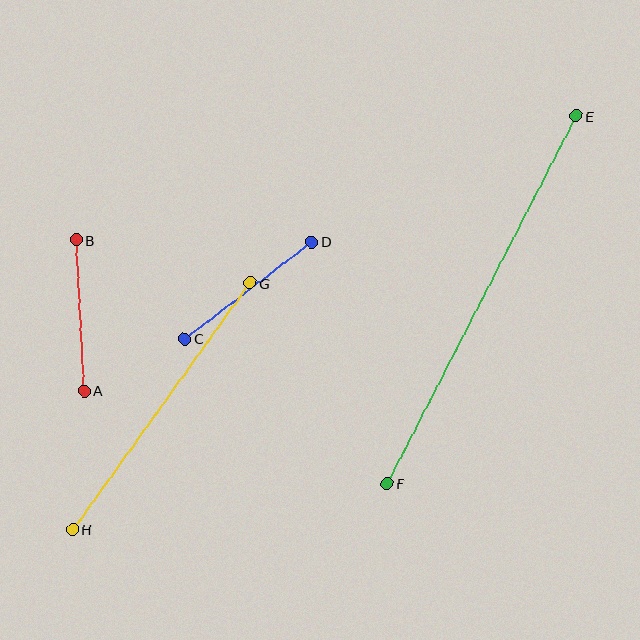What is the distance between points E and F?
The distance is approximately 413 pixels.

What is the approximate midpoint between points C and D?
The midpoint is at approximately (248, 290) pixels.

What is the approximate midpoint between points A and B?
The midpoint is at approximately (80, 315) pixels.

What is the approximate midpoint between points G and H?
The midpoint is at approximately (161, 406) pixels.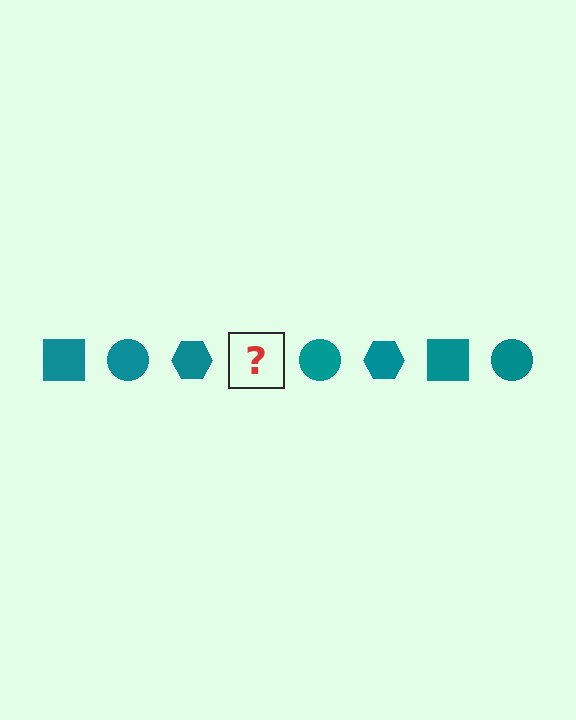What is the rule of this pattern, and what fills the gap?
The rule is that the pattern cycles through square, circle, hexagon shapes in teal. The gap should be filled with a teal square.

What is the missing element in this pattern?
The missing element is a teal square.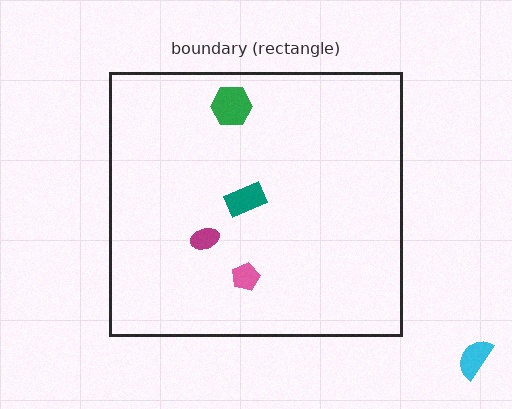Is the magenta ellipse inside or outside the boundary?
Inside.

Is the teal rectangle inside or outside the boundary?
Inside.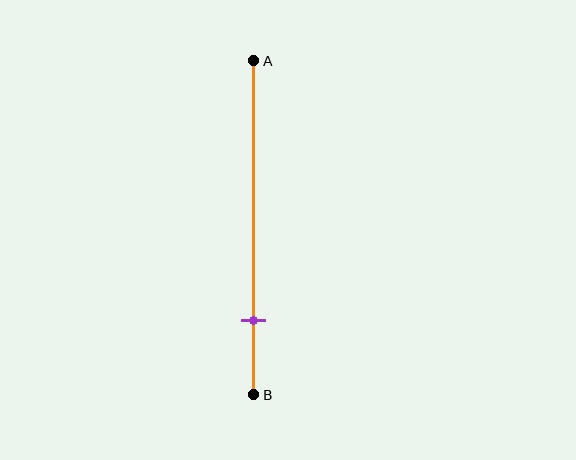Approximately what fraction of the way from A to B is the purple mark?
The purple mark is approximately 80% of the way from A to B.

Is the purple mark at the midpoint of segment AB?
No, the mark is at about 80% from A, not at the 50% midpoint.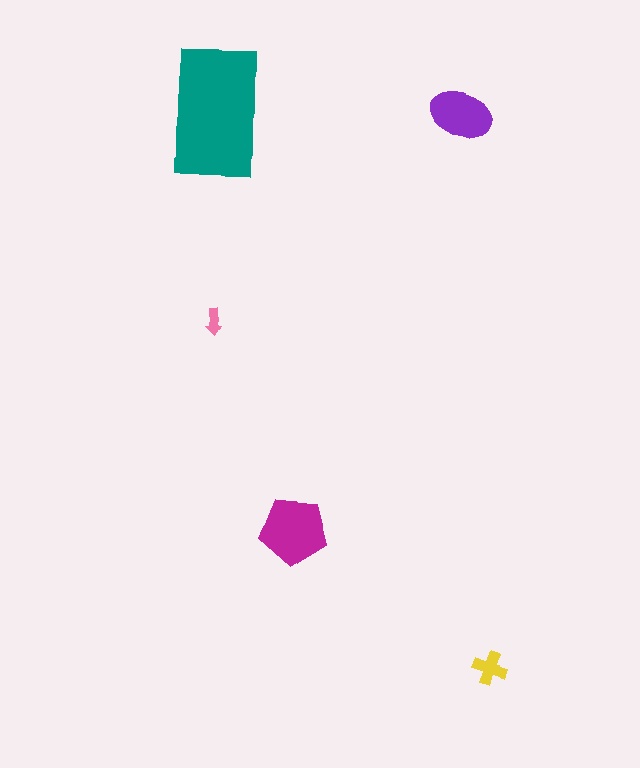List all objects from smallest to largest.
The pink arrow, the yellow cross, the purple ellipse, the magenta pentagon, the teal rectangle.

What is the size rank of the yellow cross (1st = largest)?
4th.